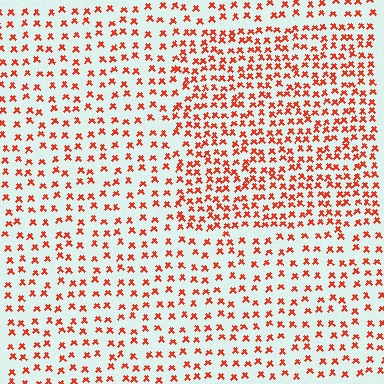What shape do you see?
I see a rectangle.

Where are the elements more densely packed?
The elements are more densely packed inside the rectangle boundary.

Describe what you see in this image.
The image contains small red elements arranged at two different densities. A rectangle-shaped region is visible where the elements are more densely packed than the surrounding area.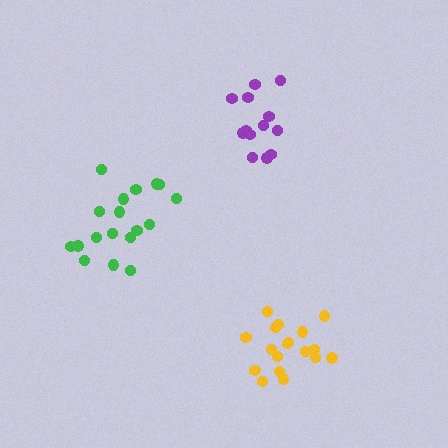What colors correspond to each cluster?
The clusters are colored: yellow, green, purple.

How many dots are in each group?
Group 1: 18 dots, Group 2: 18 dots, Group 3: 13 dots (49 total).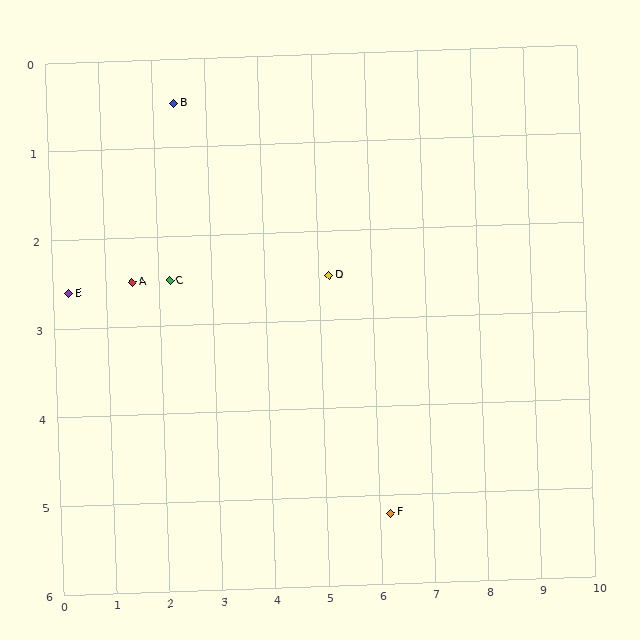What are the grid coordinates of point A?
Point A is at approximately (1.5, 2.5).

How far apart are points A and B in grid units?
Points A and B are about 2.2 grid units apart.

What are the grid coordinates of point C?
Point C is at approximately (2.2, 2.5).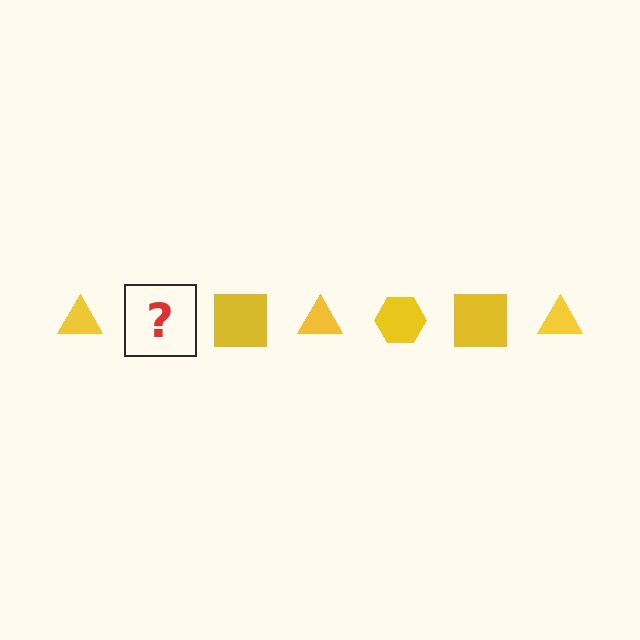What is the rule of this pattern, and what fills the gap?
The rule is that the pattern cycles through triangle, hexagon, square shapes in yellow. The gap should be filled with a yellow hexagon.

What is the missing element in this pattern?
The missing element is a yellow hexagon.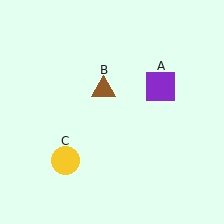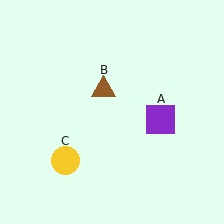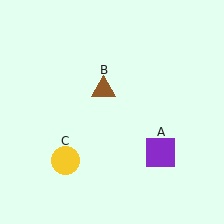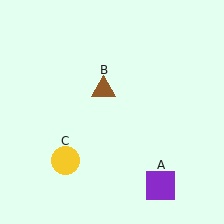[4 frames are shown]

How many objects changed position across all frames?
1 object changed position: purple square (object A).